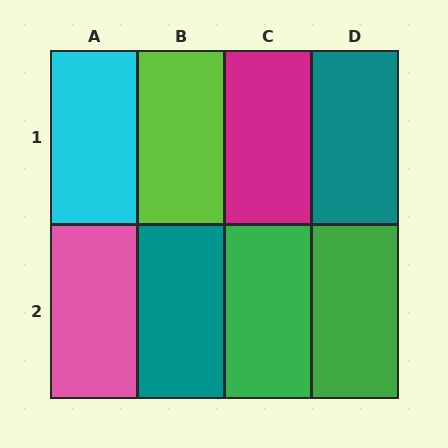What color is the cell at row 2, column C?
Green.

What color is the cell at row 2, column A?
Pink.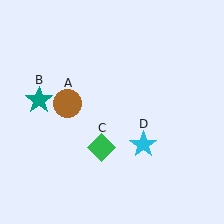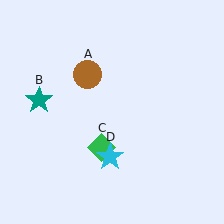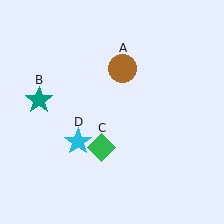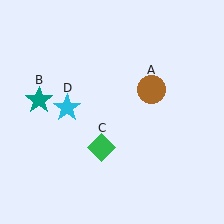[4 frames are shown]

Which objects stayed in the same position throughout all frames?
Teal star (object B) and green diamond (object C) remained stationary.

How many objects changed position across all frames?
2 objects changed position: brown circle (object A), cyan star (object D).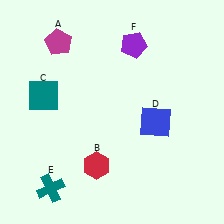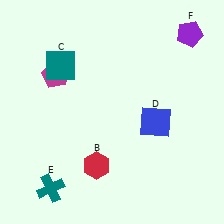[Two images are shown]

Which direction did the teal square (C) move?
The teal square (C) moved up.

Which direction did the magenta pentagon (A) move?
The magenta pentagon (A) moved down.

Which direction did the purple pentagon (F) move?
The purple pentagon (F) moved right.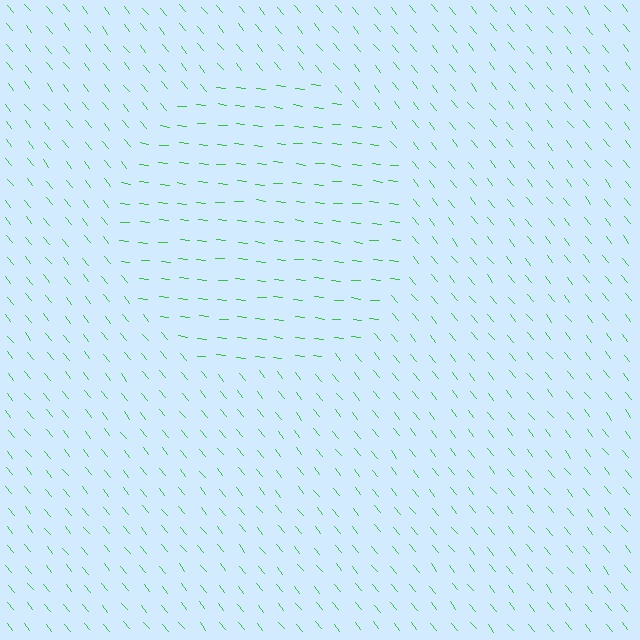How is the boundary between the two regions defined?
The boundary is defined purely by a change in line orientation (approximately 45 degrees difference). All lines are the same color and thickness.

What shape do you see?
I see a circle.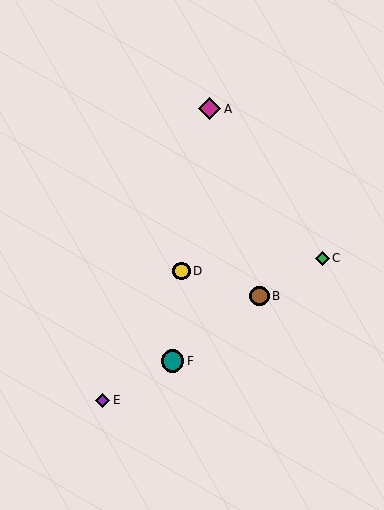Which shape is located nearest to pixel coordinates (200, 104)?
The magenta diamond (labeled A) at (210, 109) is nearest to that location.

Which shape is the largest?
The teal circle (labeled F) is the largest.